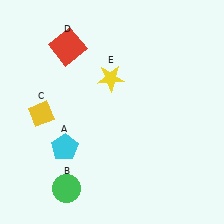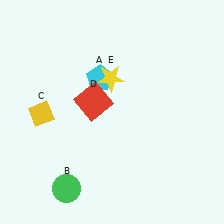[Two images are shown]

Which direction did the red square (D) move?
The red square (D) moved down.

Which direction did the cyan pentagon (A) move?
The cyan pentagon (A) moved up.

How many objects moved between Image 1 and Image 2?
2 objects moved between the two images.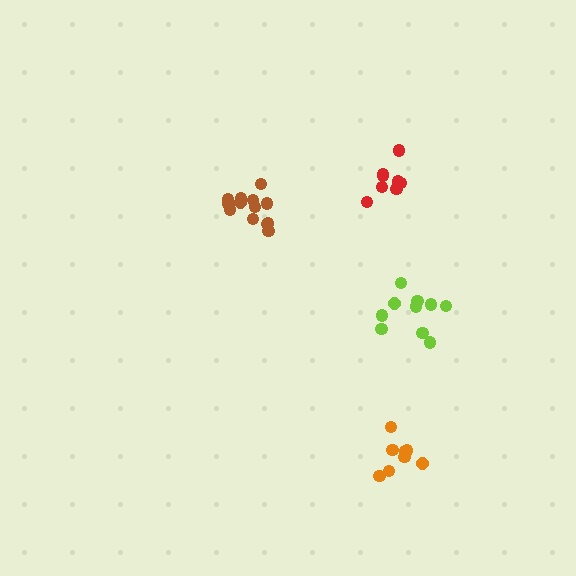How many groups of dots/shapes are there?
There are 4 groups.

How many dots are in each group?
Group 1: 8 dots, Group 2: 13 dots, Group 3: 10 dots, Group 4: 8 dots (39 total).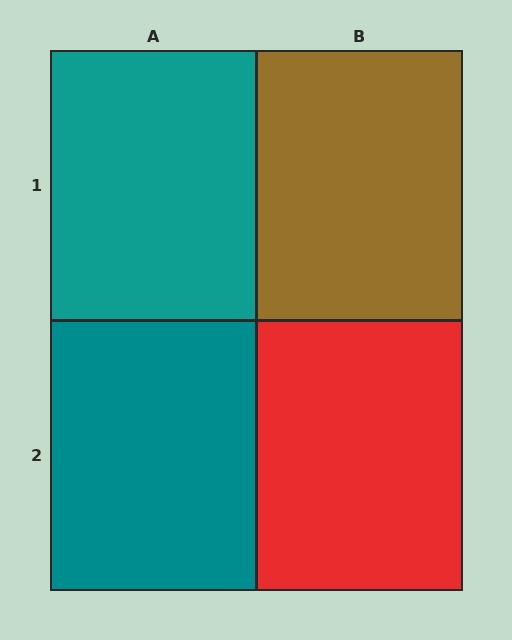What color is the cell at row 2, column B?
Red.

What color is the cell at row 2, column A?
Teal.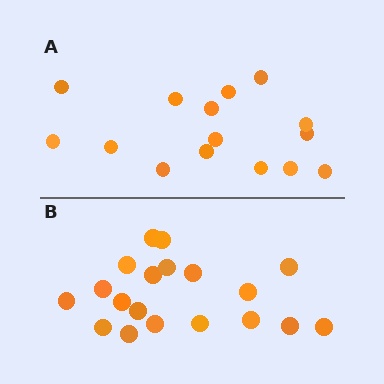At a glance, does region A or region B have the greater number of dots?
Region B (the bottom region) has more dots.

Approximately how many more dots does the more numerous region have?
Region B has about 4 more dots than region A.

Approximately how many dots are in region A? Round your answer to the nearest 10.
About 20 dots. (The exact count is 15, which rounds to 20.)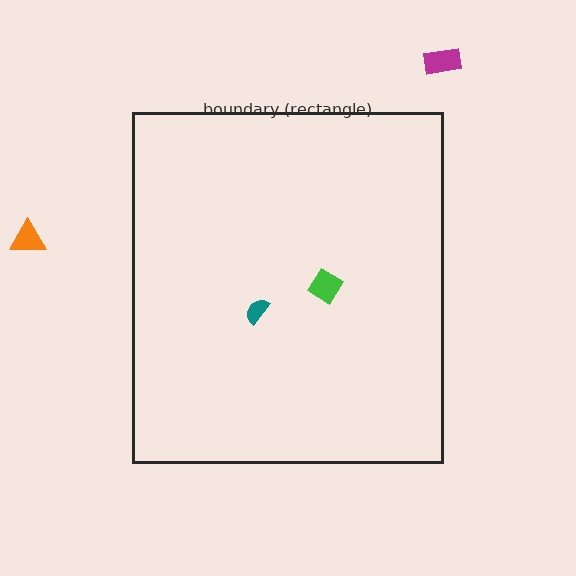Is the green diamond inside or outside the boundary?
Inside.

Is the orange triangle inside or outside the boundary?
Outside.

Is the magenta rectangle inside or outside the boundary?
Outside.